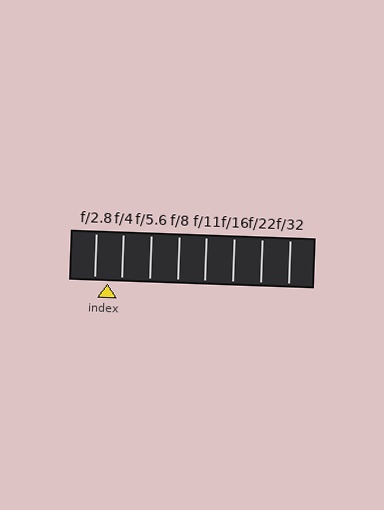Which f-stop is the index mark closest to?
The index mark is closest to f/2.8.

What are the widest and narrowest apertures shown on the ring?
The widest aperture shown is f/2.8 and the narrowest is f/32.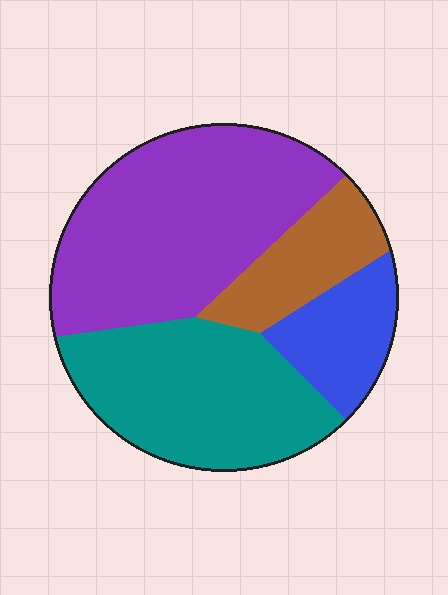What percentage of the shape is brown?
Brown takes up about one eighth (1/8) of the shape.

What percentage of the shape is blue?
Blue takes up about one eighth (1/8) of the shape.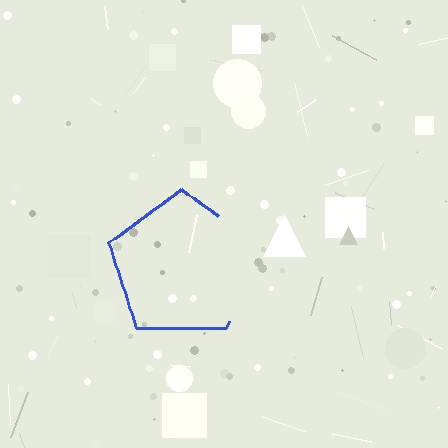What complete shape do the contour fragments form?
The contour fragments form a pentagon.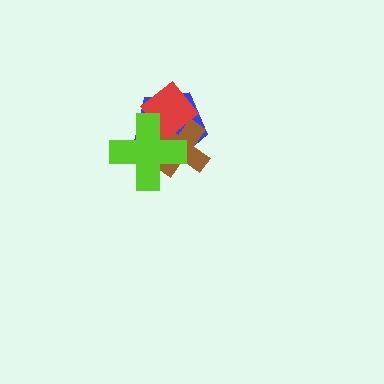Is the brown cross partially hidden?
Yes, it is partially covered by another shape.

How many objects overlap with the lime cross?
3 objects overlap with the lime cross.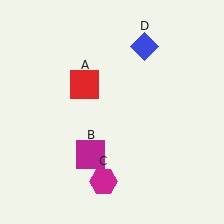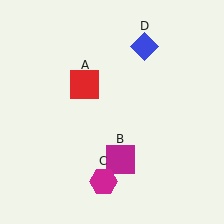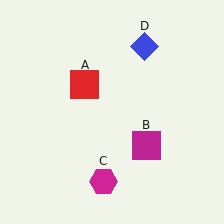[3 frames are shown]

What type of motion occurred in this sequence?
The magenta square (object B) rotated counterclockwise around the center of the scene.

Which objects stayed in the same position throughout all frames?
Red square (object A) and magenta hexagon (object C) and blue diamond (object D) remained stationary.